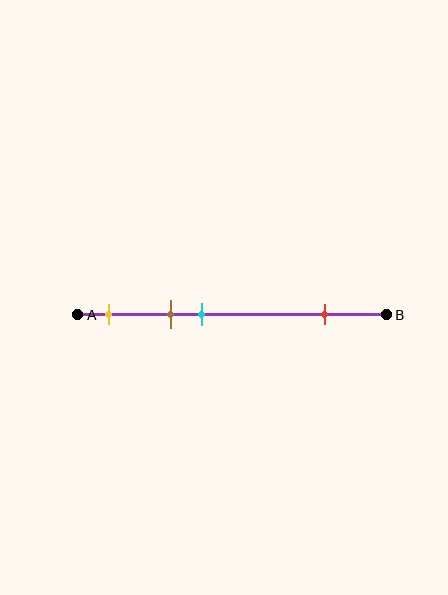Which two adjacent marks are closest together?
The brown and cyan marks are the closest adjacent pair.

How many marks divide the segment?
There are 4 marks dividing the segment.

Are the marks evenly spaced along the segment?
No, the marks are not evenly spaced.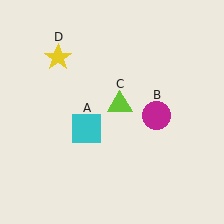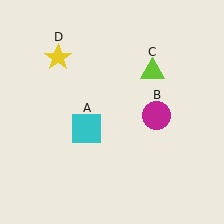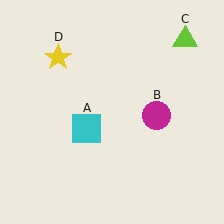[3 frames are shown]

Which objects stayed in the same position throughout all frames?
Cyan square (object A) and magenta circle (object B) and yellow star (object D) remained stationary.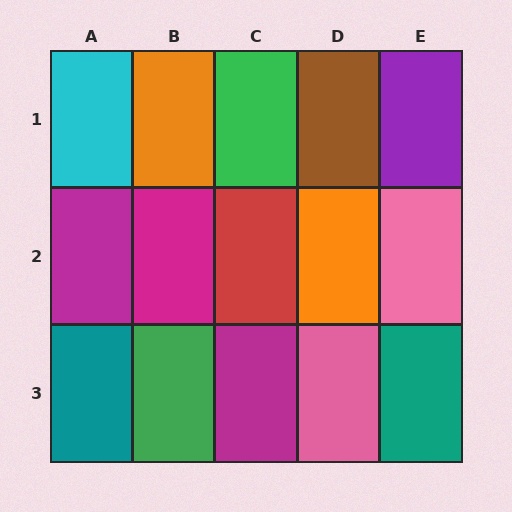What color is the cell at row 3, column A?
Teal.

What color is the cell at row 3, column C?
Magenta.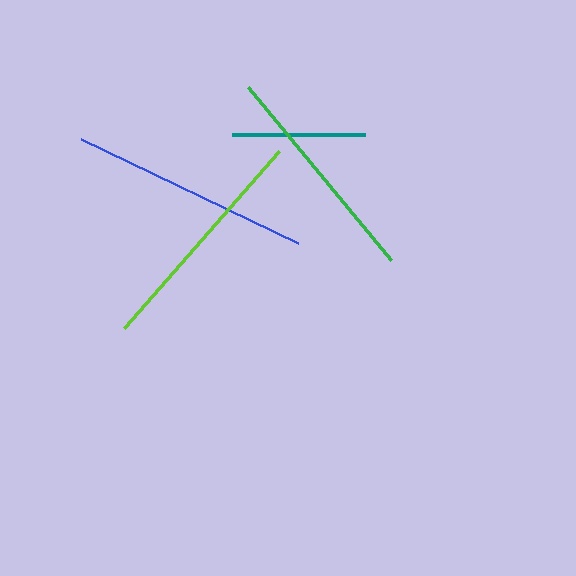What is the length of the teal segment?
The teal segment is approximately 133 pixels long.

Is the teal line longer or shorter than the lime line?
The lime line is longer than the teal line.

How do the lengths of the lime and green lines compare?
The lime and green lines are approximately the same length.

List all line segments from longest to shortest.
From longest to shortest: blue, lime, green, teal.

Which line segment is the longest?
The blue line is the longest at approximately 241 pixels.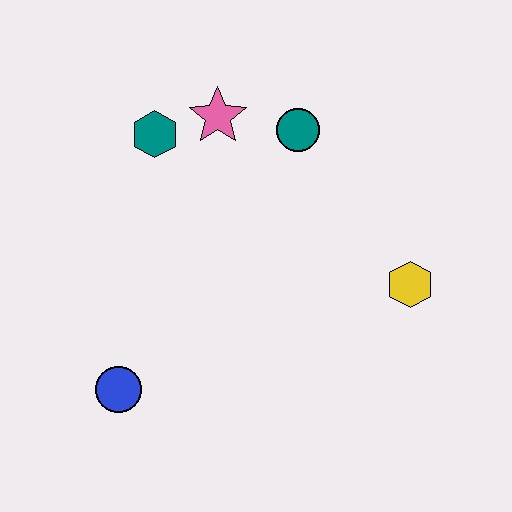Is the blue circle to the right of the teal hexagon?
No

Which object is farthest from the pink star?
The blue circle is farthest from the pink star.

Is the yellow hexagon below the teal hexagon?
Yes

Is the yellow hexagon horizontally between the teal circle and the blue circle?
No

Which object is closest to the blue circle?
The teal hexagon is closest to the blue circle.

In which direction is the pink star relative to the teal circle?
The pink star is to the left of the teal circle.